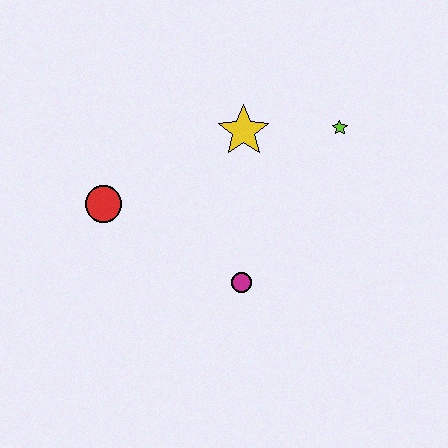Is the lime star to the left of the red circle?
No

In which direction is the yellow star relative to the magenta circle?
The yellow star is above the magenta circle.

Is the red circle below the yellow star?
Yes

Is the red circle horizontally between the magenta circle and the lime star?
No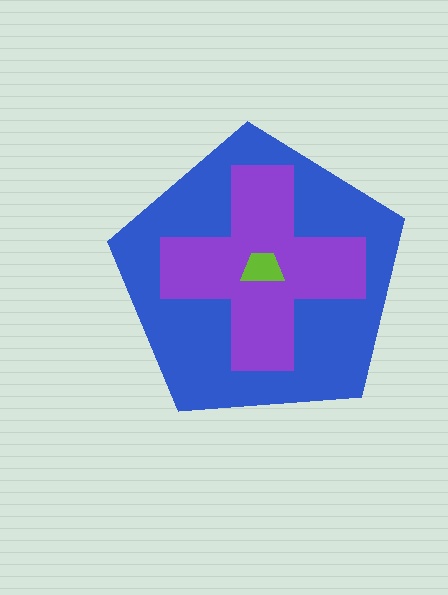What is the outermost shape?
The blue pentagon.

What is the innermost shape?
The lime trapezoid.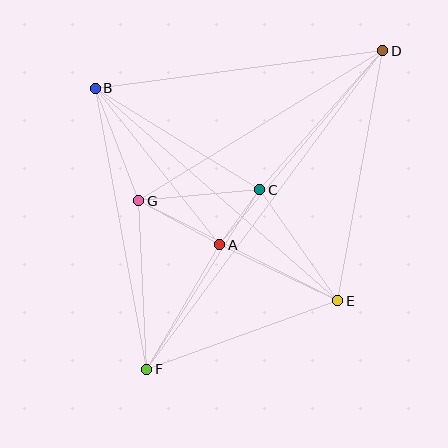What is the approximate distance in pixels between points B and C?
The distance between B and C is approximately 193 pixels.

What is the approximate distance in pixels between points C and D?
The distance between C and D is approximately 186 pixels.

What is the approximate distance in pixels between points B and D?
The distance between B and D is approximately 290 pixels.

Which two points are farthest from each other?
Points D and F are farthest from each other.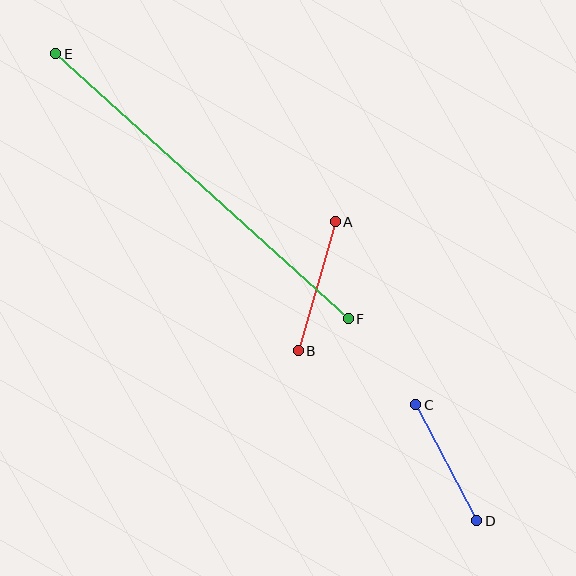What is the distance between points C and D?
The distance is approximately 131 pixels.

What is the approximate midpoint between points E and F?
The midpoint is at approximately (202, 186) pixels.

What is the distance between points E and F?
The distance is approximately 394 pixels.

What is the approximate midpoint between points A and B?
The midpoint is at approximately (317, 286) pixels.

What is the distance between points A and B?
The distance is approximately 134 pixels.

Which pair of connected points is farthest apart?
Points E and F are farthest apart.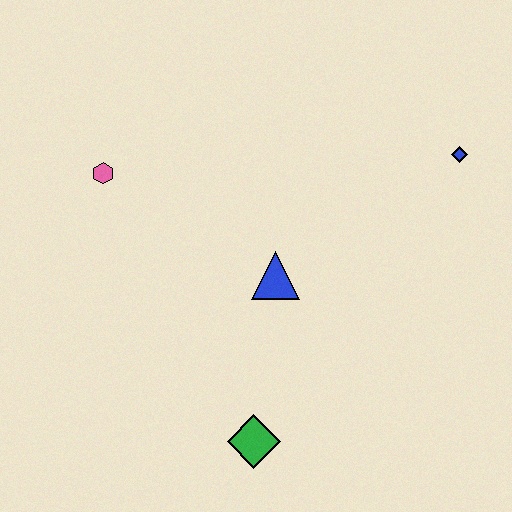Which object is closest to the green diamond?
The blue triangle is closest to the green diamond.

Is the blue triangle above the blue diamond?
No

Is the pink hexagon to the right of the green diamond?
No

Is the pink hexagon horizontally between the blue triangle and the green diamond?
No